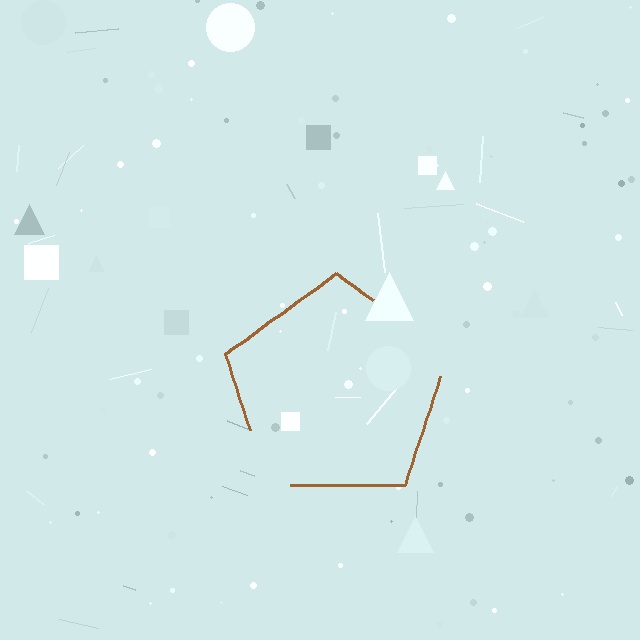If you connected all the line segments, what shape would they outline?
They would outline a pentagon.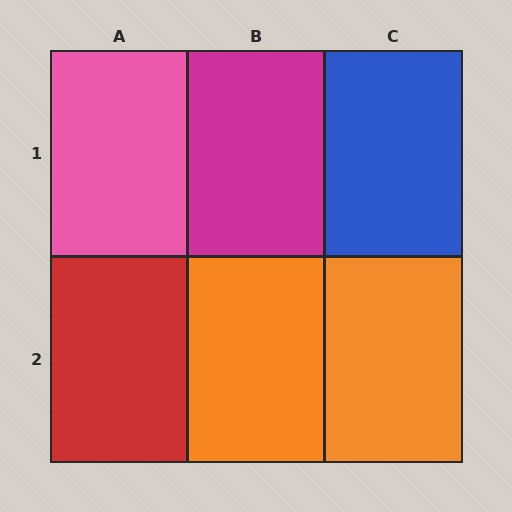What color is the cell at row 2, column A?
Red.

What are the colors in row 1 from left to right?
Pink, magenta, blue.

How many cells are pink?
1 cell is pink.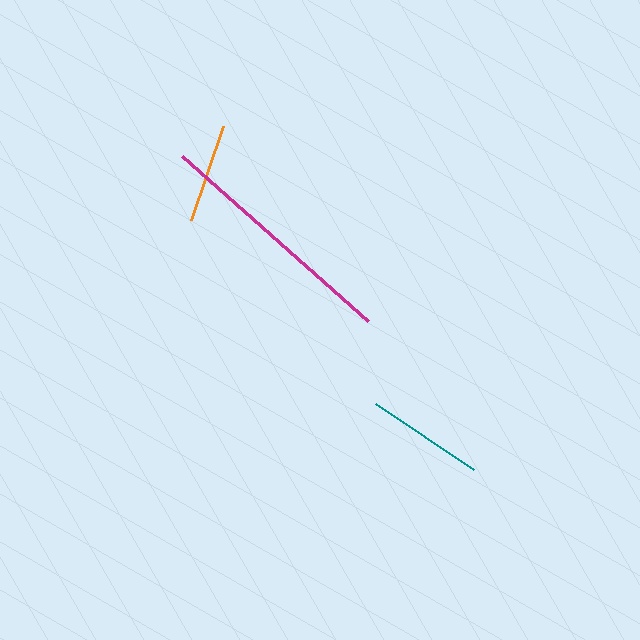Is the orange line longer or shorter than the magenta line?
The magenta line is longer than the orange line.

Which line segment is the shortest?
The orange line is the shortest at approximately 99 pixels.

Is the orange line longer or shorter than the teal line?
The teal line is longer than the orange line.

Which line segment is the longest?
The magenta line is the longest at approximately 248 pixels.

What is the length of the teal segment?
The teal segment is approximately 118 pixels long.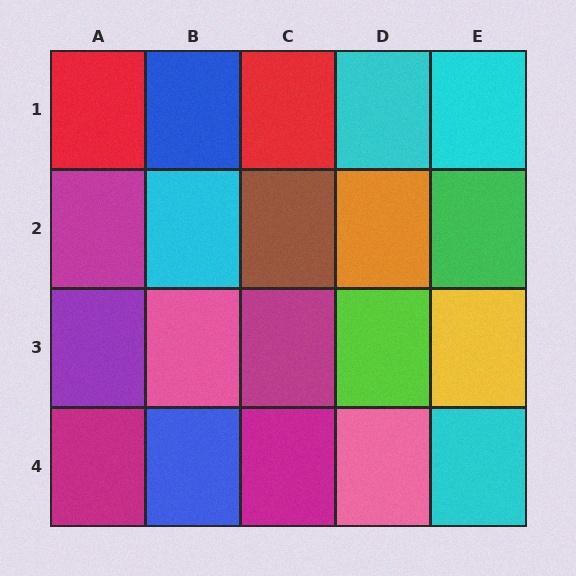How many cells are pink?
2 cells are pink.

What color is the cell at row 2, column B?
Cyan.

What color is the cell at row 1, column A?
Red.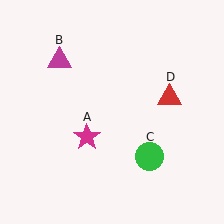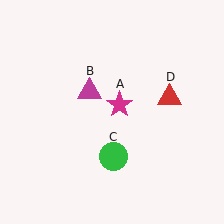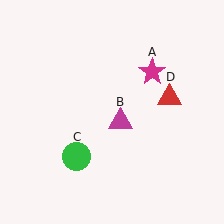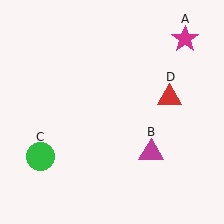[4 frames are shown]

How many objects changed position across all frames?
3 objects changed position: magenta star (object A), magenta triangle (object B), green circle (object C).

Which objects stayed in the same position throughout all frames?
Red triangle (object D) remained stationary.